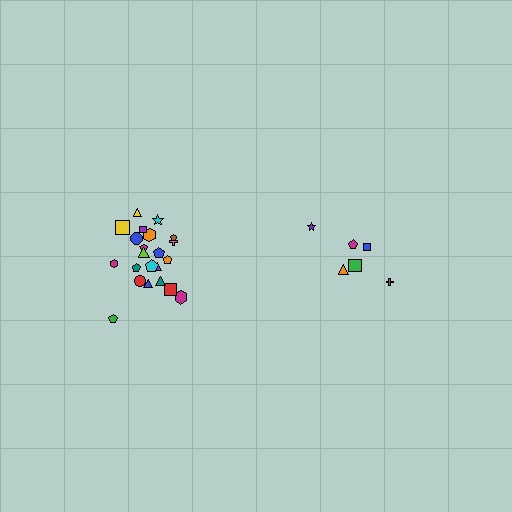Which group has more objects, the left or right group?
The left group.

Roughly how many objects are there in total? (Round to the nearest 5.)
Roughly 30 objects in total.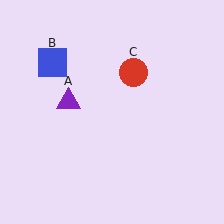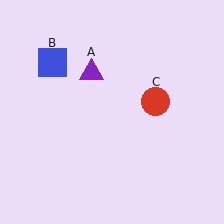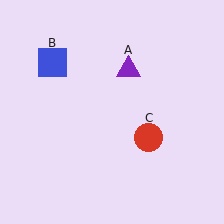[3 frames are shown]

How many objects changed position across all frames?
2 objects changed position: purple triangle (object A), red circle (object C).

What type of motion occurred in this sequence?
The purple triangle (object A), red circle (object C) rotated clockwise around the center of the scene.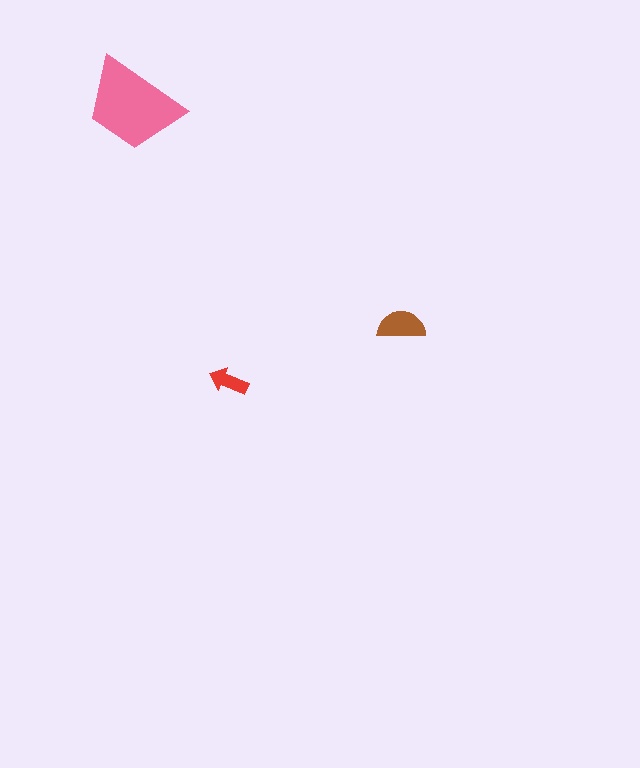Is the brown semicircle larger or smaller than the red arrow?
Larger.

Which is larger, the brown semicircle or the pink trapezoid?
The pink trapezoid.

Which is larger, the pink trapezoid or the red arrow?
The pink trapezoid.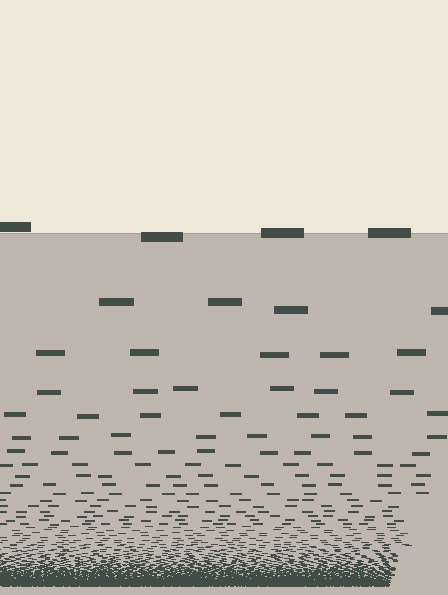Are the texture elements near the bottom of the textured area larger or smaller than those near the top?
Smaller. The gradient is inverted — elements near the bottom are smaller and denser.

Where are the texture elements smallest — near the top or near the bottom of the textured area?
Near the bottom.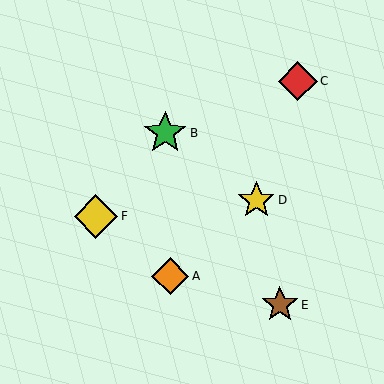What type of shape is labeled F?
Shape F is a yellow diamond.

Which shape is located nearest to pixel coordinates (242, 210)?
The yellow star (labeled D) at (256, 200) is nearest to that location.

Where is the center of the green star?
The center of the green star is at (165, 133).